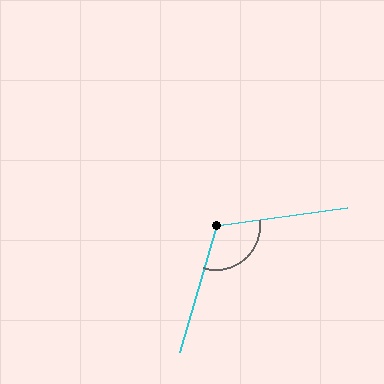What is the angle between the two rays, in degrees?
Approximately 114 degrees.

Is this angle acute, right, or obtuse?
It is obtuse.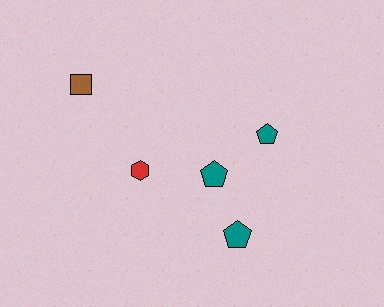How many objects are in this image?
There are 5 objects.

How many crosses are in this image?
There are no crosses.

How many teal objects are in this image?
There are 3 teal objects.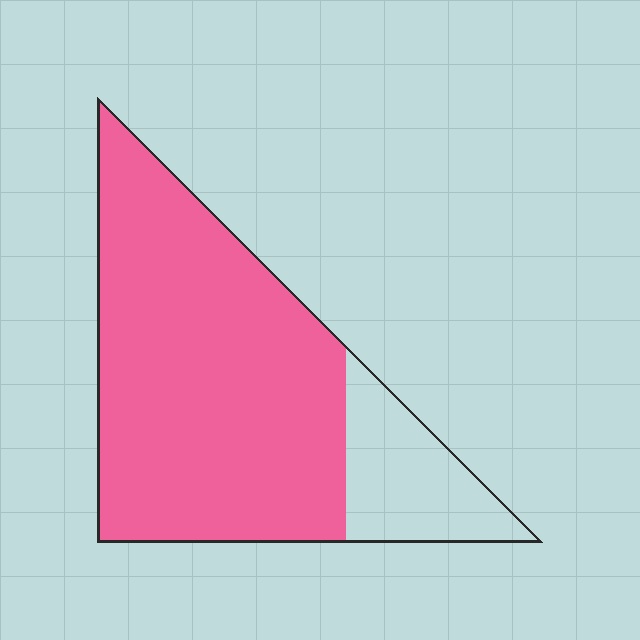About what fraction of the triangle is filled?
About four fifths (4/5).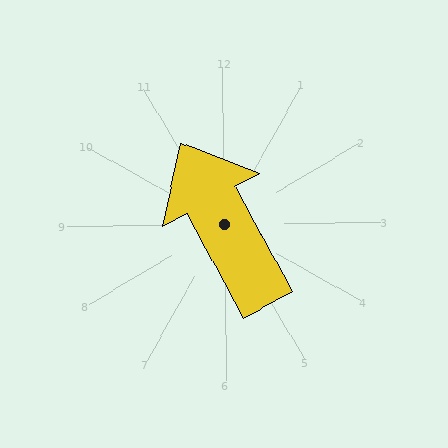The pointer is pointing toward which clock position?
Roughly 11 o'clock.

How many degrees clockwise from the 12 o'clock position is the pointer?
Approximately 332 degrees.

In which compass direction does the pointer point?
Northwest.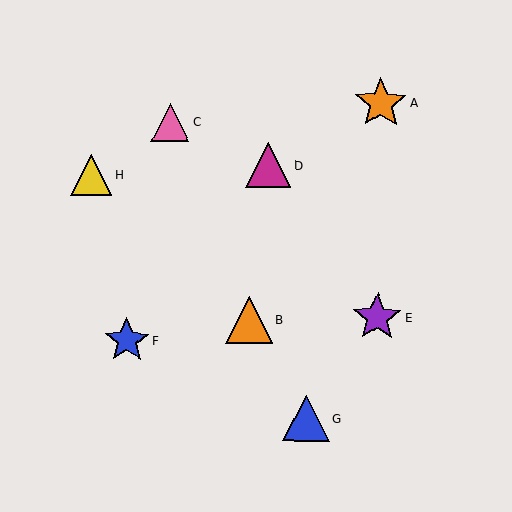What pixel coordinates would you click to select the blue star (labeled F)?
Click at (127, 340) to select the blue star F.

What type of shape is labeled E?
Shape E is a purple star.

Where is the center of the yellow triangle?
The center of the yellow triangle is at (91, 175).